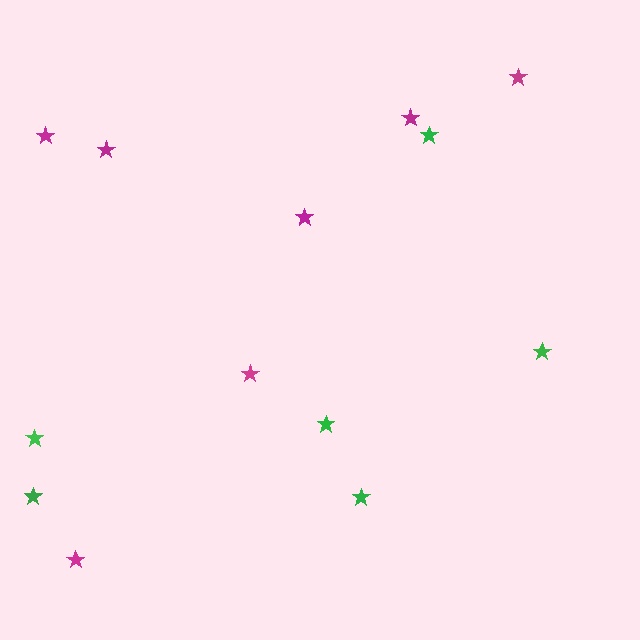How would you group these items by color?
There are 2 groups: one group of magenta stars (7) and one group of green stars (6).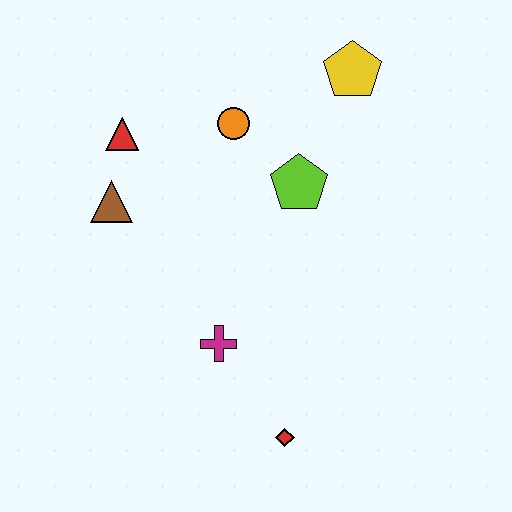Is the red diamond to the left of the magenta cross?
No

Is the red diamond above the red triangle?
No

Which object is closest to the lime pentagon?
The orange circle is closest to the lime pentagon.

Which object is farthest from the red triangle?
The red diamond is farthest from the red triangle.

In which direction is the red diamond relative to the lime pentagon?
The red diamond is below the lime pentagon.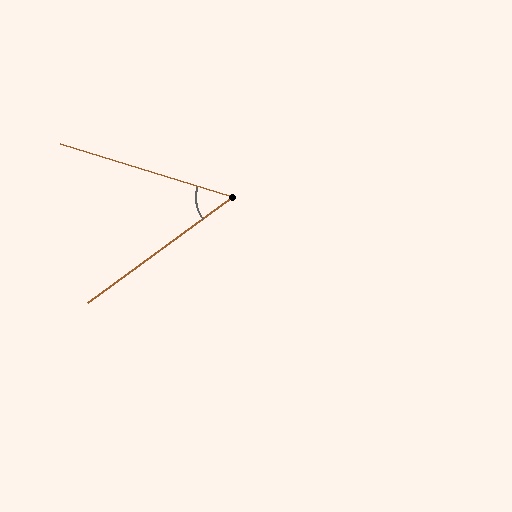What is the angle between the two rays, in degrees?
Approximately 53 degrees.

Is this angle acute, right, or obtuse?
It is acute.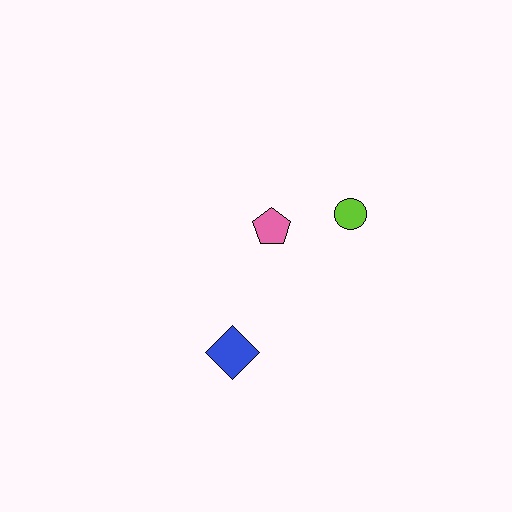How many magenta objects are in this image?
There are no magenta objects.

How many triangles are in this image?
There are no triangles.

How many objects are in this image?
There are 3 objects.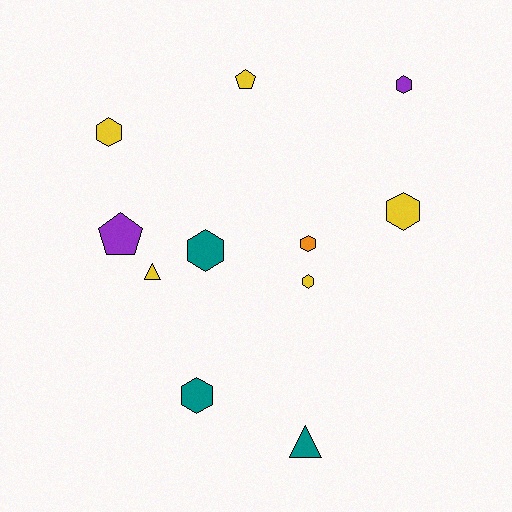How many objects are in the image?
There are 11 objects.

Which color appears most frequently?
Yellow, with 5 objects.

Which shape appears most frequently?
Hexagon, with 7 objects.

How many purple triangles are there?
There are no purple triangles.